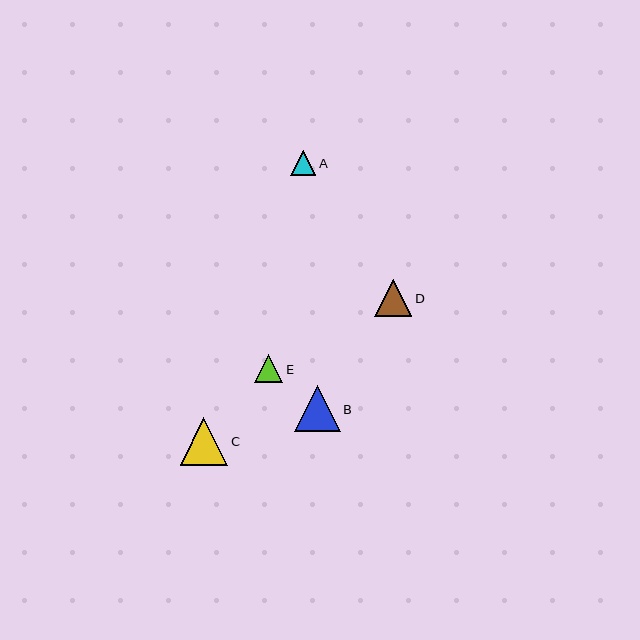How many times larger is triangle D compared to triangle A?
Triangle D is approximately 1.5 times the size of triangle A.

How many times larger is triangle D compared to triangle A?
Triangle D is approximately 1.5 times the size of triangle A.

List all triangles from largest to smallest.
From largest to smallest: C, B, D, E, A.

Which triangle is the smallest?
Triangle A is the smallest with a size of approximately 25 pixels.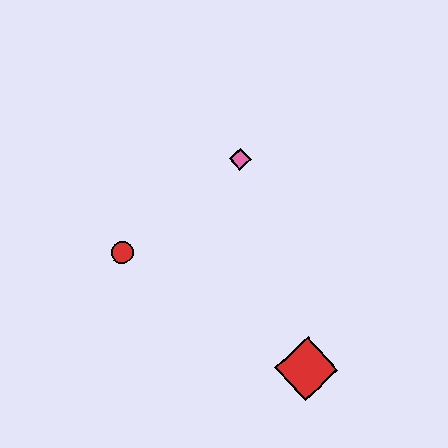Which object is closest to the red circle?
The pink diamond is closest to the red circle.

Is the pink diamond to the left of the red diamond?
Yes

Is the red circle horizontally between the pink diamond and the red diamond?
No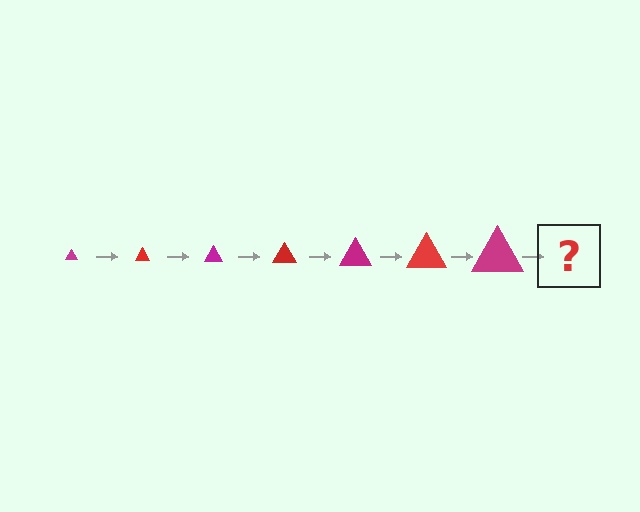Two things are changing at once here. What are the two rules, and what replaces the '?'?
The two rules are that the triangle grows larger each step and the color cycles through magenta and red. The '?' should be a red triangle, larger than the previous one.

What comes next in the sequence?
The next element should be a red triangle, larger than the previous one.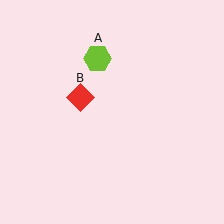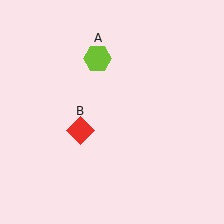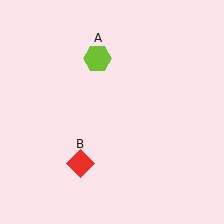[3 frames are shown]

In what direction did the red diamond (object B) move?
The red diamond (object B) moved down.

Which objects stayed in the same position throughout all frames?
Lime hexagon (object A) remained stationary.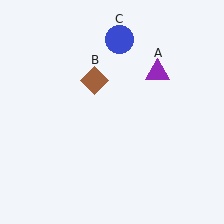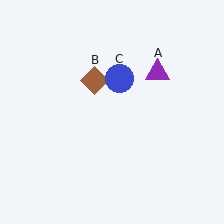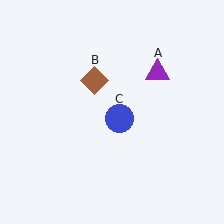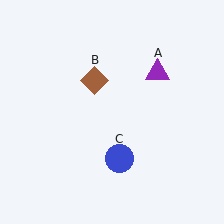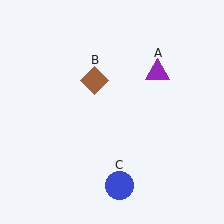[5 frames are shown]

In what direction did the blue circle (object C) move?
The blue circle (object C) moved down.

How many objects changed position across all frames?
1 object changed position: blue circle (object C).